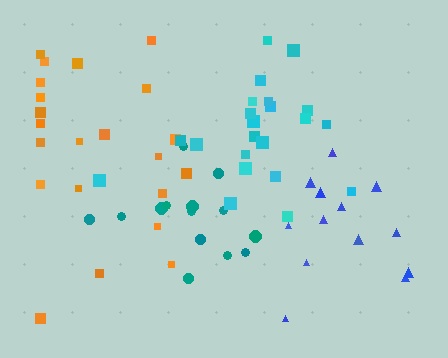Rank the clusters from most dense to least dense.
cyan, teal, orange, blue.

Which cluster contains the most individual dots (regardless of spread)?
Orange (22).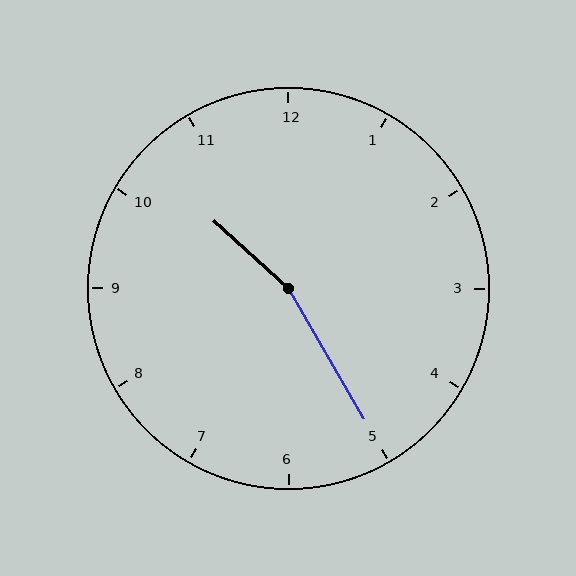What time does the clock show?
10:25.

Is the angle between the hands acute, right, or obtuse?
It is obtuse.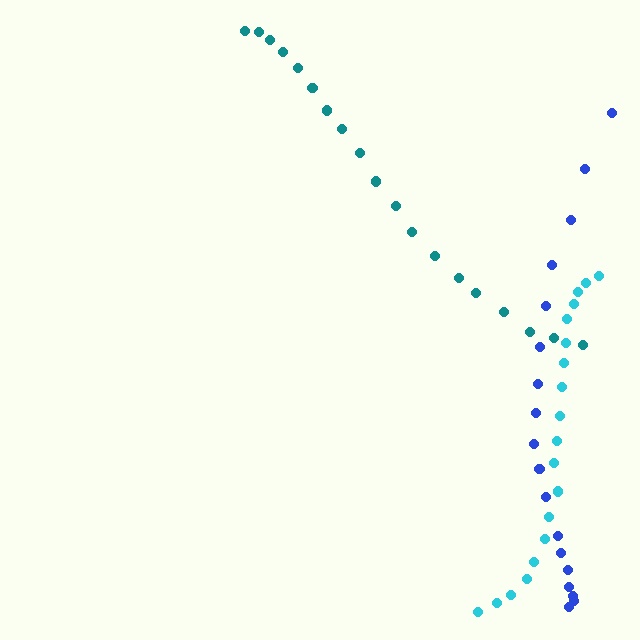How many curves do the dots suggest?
There are 3 distinct paths.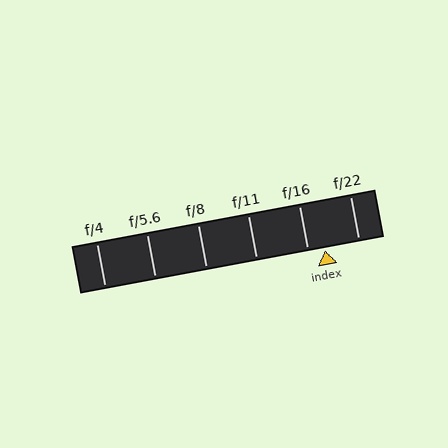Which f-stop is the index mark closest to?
The index mark is closest to f/16.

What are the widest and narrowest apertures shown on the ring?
The widest aperture shown is f/4 and the narrowest is f/22.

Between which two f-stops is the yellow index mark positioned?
The index mark is between f/16 and f/22.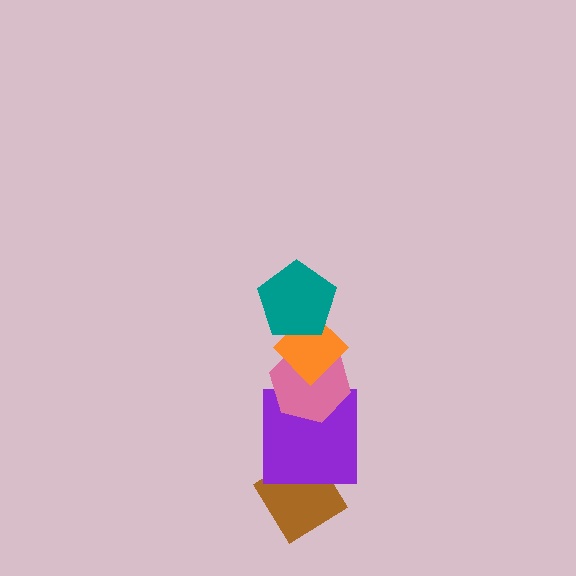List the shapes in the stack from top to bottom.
From top to bottom: the teal pentagon, the orange diamond, the pink hexagon, the purple square, the brown diamond.